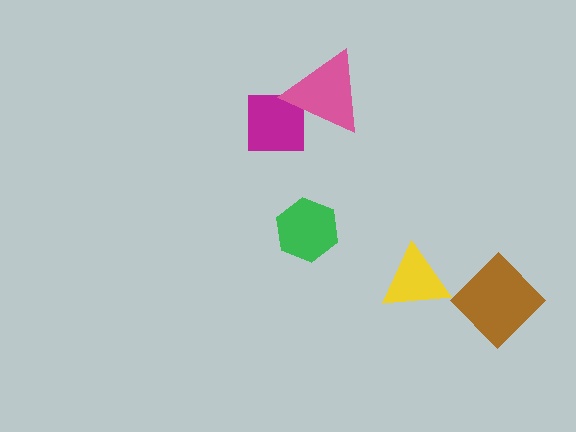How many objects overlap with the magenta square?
1 object overlaps with the magenta square.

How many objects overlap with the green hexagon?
0 objects overlap with the green hexagon.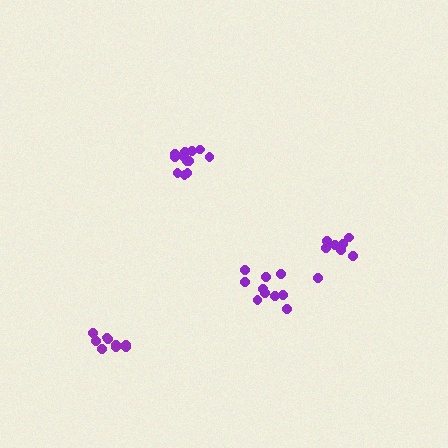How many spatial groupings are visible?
There are 4 spatial groupings.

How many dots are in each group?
Group 1: 10 dots, Group 2: 8 dots, Group 3: 12 dots, Group 4: 9 dots (39 total).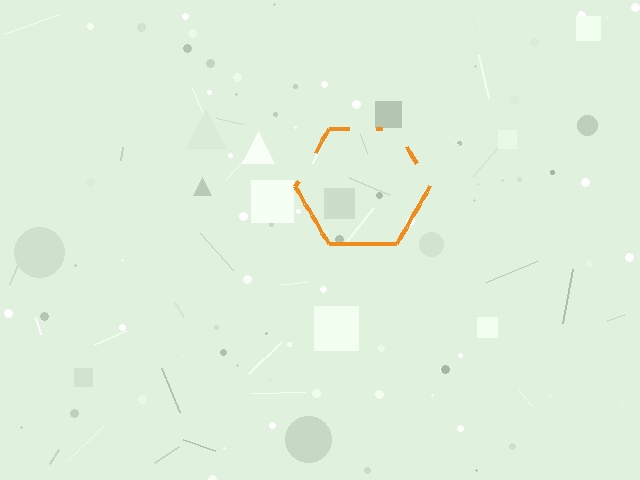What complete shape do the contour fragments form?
The contour fragments form a hexagon.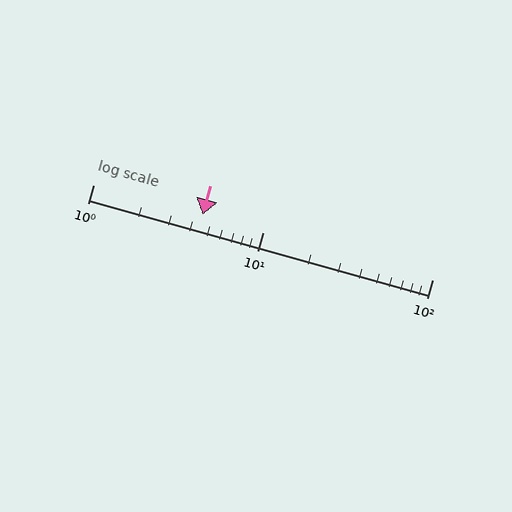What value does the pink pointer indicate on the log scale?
The pointer indicates approximately 4.4.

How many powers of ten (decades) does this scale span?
The scale spans 2 decades, from 1 to 100.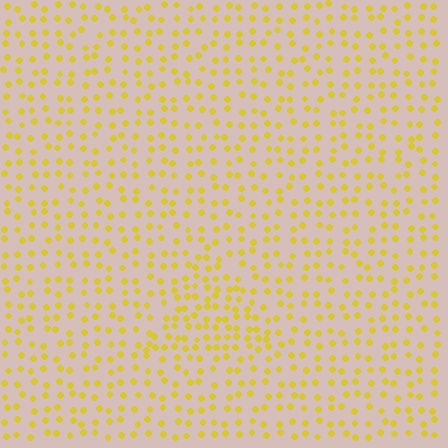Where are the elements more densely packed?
The elements are more densely packed inside the triangle boundary.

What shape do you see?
I see a triangle.